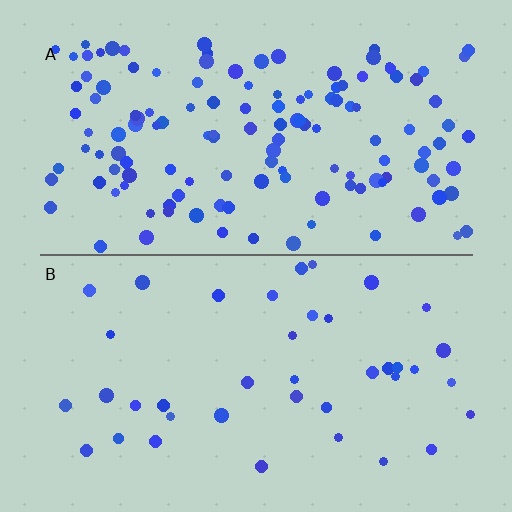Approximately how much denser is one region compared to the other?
Approximately 3.4× — region A over region B.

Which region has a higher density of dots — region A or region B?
A (the top).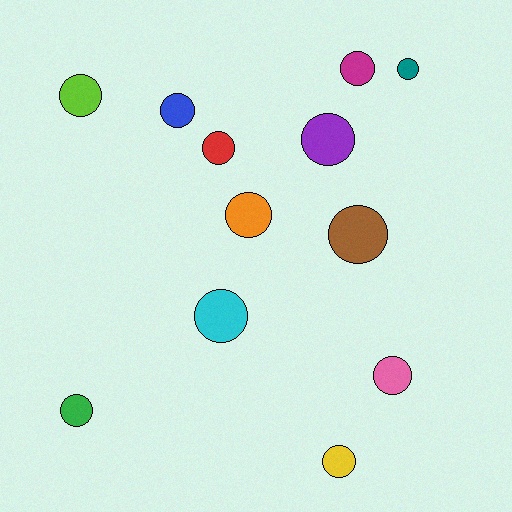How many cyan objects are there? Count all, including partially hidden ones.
There is 1 cyan object.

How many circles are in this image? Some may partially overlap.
There are 12 circles.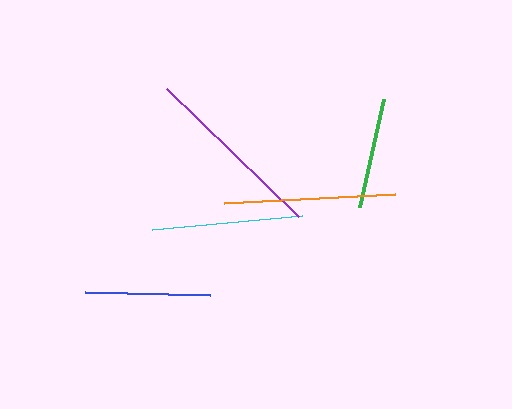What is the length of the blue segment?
The blue segment is approximately 124 pixels long.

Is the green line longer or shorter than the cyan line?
The cyan line is longer than the green line.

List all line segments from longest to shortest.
From longest to shortest: purple, orange, cyan, blue, green.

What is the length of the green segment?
The green segment is approximately 110 pixels long.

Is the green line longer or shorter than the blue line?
The blue line is longer than the green line.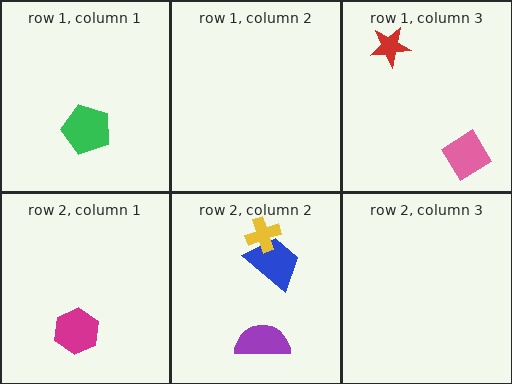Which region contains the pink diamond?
The row 1, column 3 region.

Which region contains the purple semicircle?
The row 2, column 2 region.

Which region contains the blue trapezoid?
The row 2, column 2 region.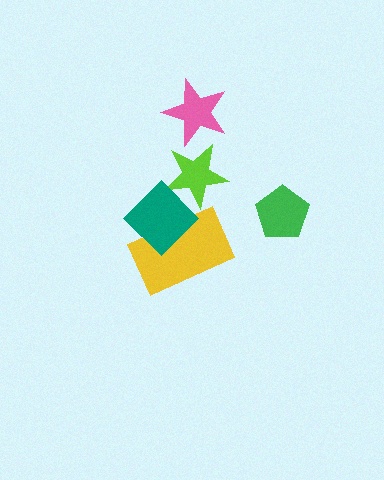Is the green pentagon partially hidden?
No, no other shape covers it.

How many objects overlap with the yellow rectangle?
1 object overlaps with the yellow rectangle.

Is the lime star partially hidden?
Yes, it is partially covered by another shape.